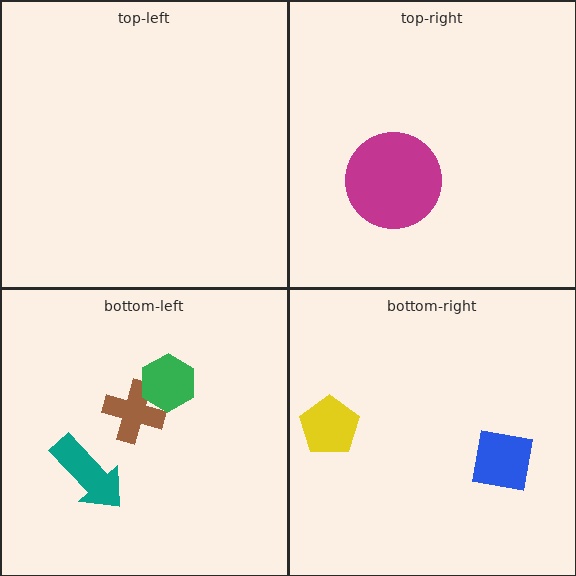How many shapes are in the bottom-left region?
3.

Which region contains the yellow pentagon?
The bottom-right region.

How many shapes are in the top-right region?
1.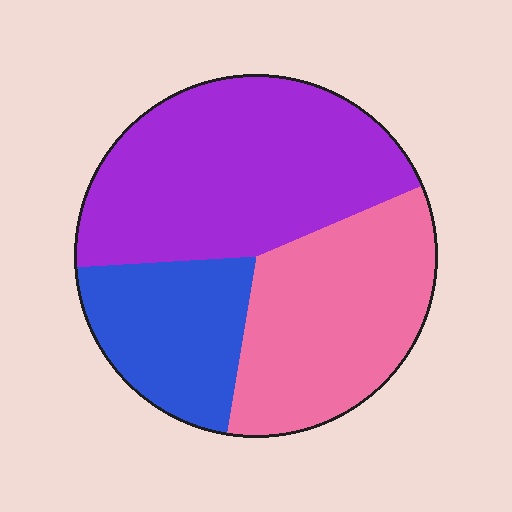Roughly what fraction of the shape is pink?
Pink covers about 35% of the shape.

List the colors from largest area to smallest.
From largest to smallest: purple, pink, blue.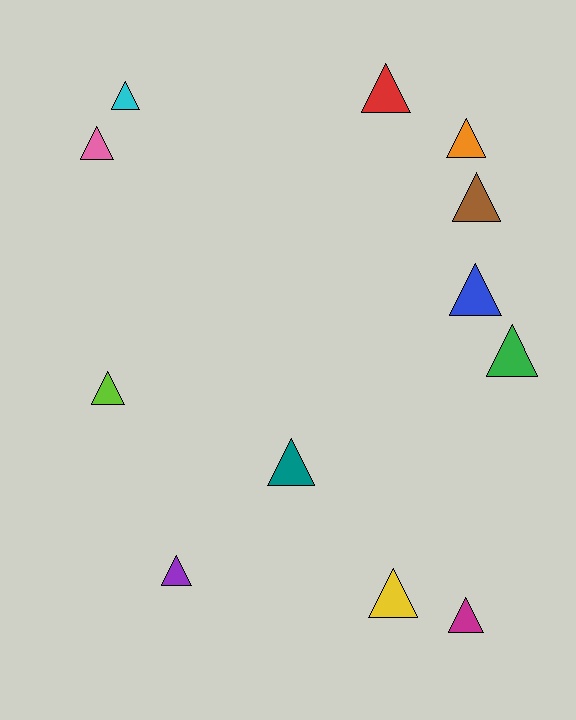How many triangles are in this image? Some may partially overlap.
There are 12 triangles.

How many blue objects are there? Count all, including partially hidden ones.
There is 1 blue object.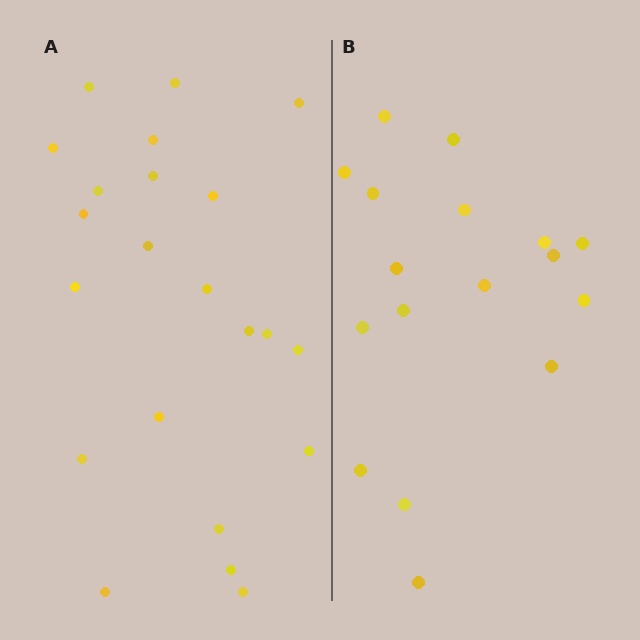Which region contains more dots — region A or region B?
Region A (the left region) has more dots.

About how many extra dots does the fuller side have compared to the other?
Region A has about 5 more dots than region B.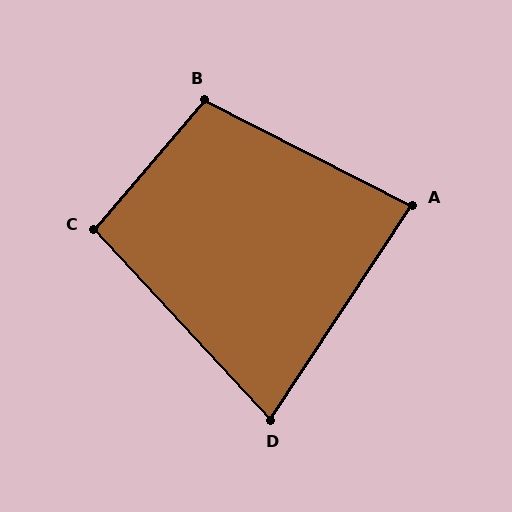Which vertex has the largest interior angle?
B, at approximately 104 degrees.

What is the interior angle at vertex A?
Approximately 83 degrees (acute).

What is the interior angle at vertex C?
Approximately 97 degrees (obtuse).